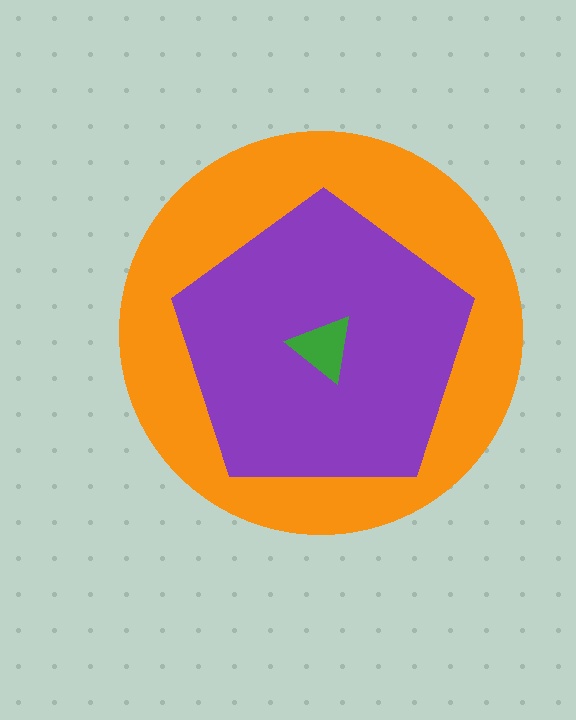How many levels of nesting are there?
3.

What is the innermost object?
The green triangle.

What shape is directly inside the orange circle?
The purple pentagon.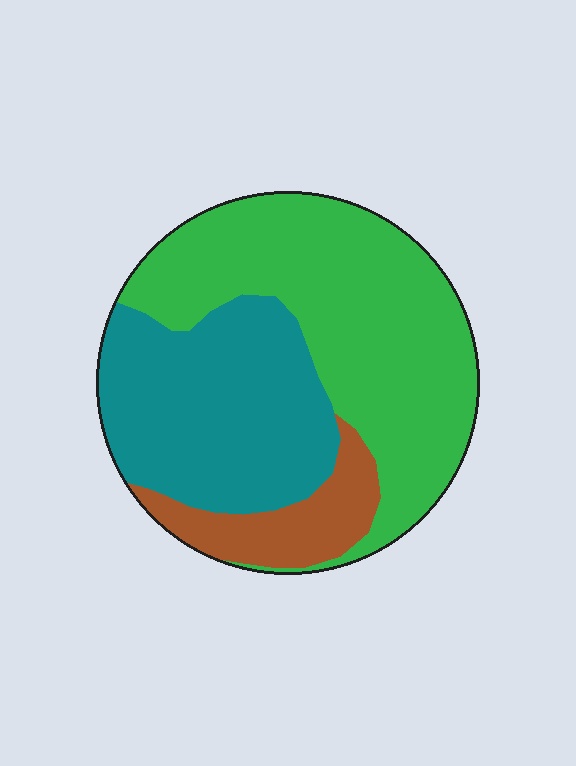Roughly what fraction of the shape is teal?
Teal takes up about three eighths (3/8) of the shape.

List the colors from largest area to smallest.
From largest to smallest: green, teal, brown.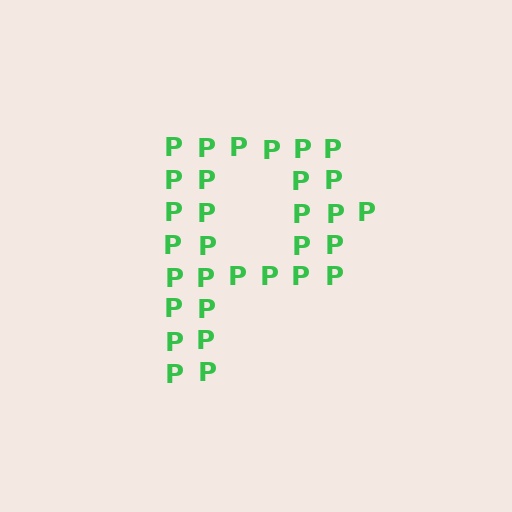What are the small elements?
The small elements are letter P's.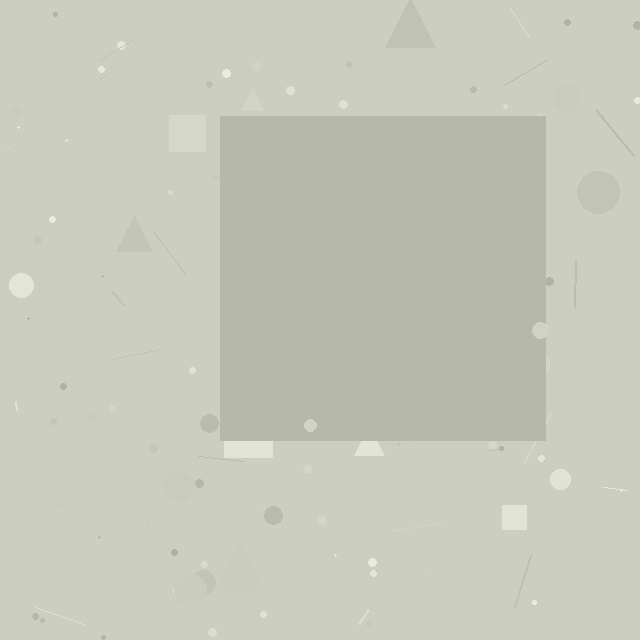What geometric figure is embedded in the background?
A square is embedded in the background.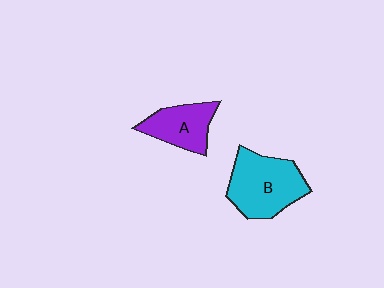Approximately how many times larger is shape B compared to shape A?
Approximately 1.5 times.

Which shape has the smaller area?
Shape A (purple).